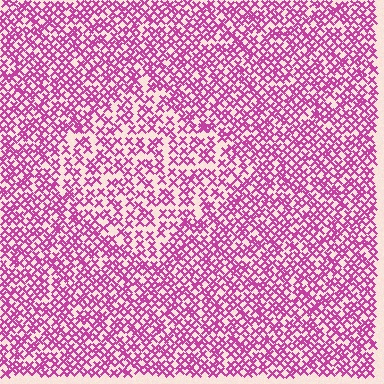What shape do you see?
I see a diamond.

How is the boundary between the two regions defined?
The boundary is defined by a change in element density (approximately 1.5x ratio). All elements are the same color, size, and shape.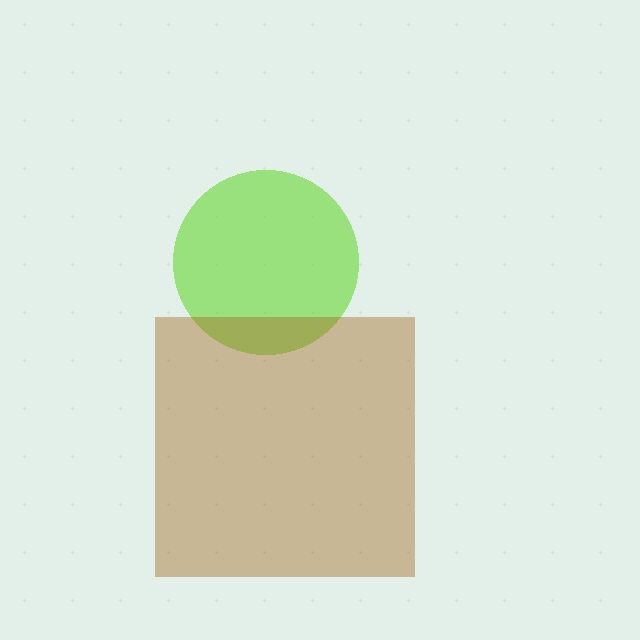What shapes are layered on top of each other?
The layered shapes are: a lime circle, a brown square.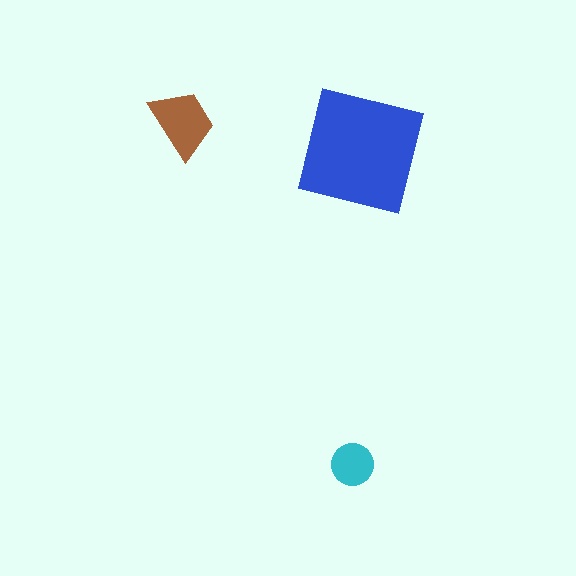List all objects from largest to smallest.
The blue square, the brown trapezoid, the cyan circle.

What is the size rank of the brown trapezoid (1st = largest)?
2nd.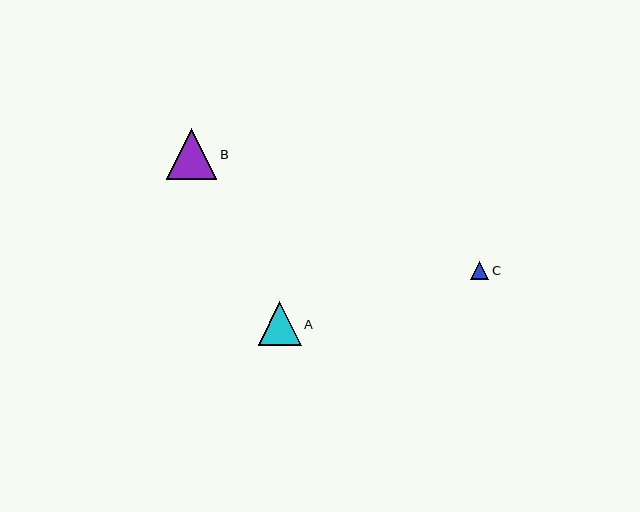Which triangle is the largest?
Triangle B is the largest with a size of approximately 50 pixels.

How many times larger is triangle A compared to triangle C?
Triangle A is approximately 2.4 times the size of triangle C.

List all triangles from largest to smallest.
From largest to smallest: B, A, C.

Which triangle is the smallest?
Triangle C is the smallest with a size of approximately 18 pixels.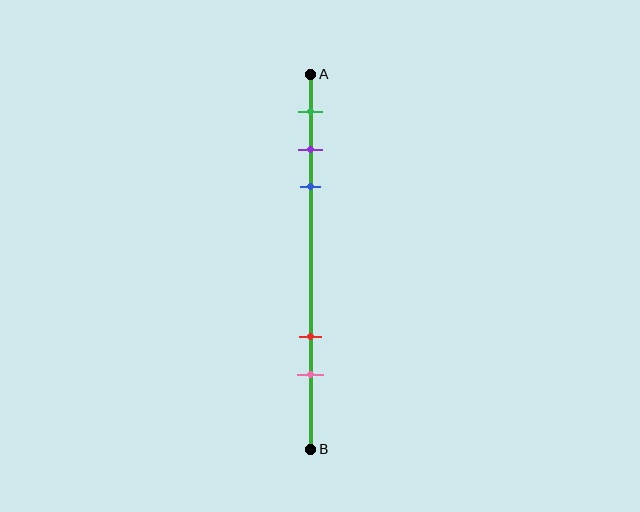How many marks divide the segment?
There are 5 marks dividing the segment.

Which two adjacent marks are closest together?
The purple and blue marks are the closest adjacent pair.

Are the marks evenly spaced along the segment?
No, the marks are not evenly spaced.